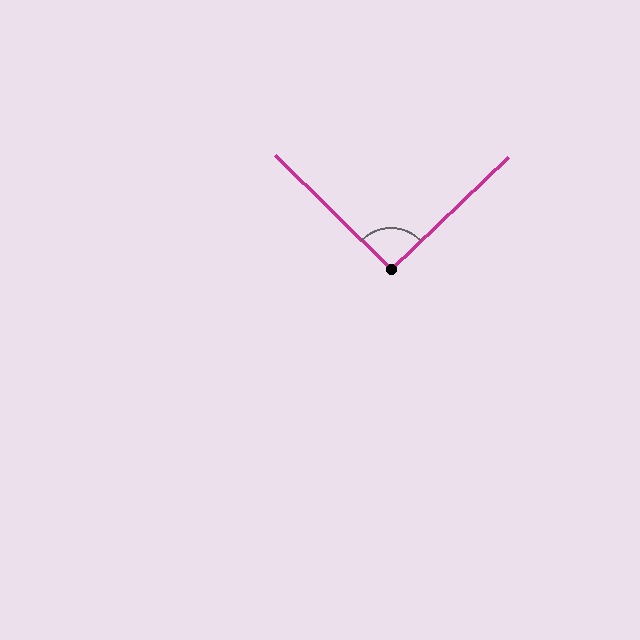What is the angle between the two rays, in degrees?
Approximately 92 degrees.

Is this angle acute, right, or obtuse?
It is approximately a right angle.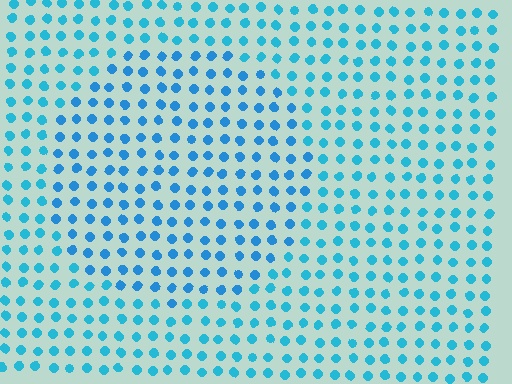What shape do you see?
I see a circle.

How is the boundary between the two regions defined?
The boundary is defined purely by a slight shift in hue (about 16 degrees). Spacing, size, and orientation are identical on both sides.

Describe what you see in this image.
The image is filled with small cyan elements in a uniform arrangement. A circle-shaped region is visible where the elements are tinted to a slightly different hue, forming a subtle color boundary.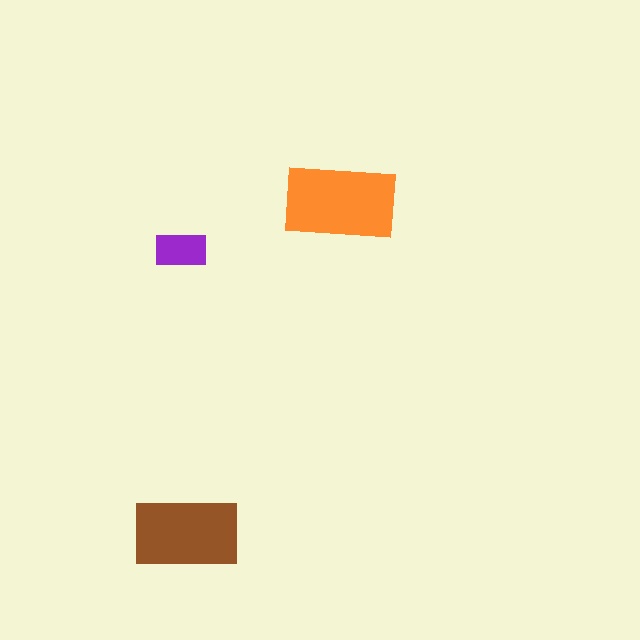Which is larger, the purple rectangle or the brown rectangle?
The brown one.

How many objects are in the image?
There are 3 objects in the image.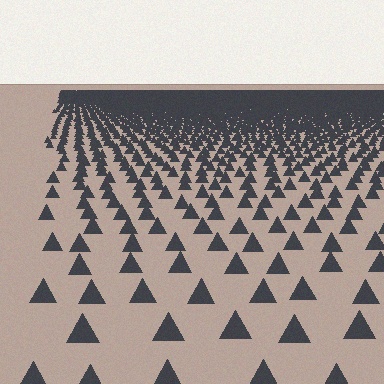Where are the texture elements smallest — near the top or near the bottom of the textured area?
Near the top.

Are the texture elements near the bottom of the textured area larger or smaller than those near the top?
Larger. Near the bottom, elements are closer to the viewer and appear at a bigger on-screen size.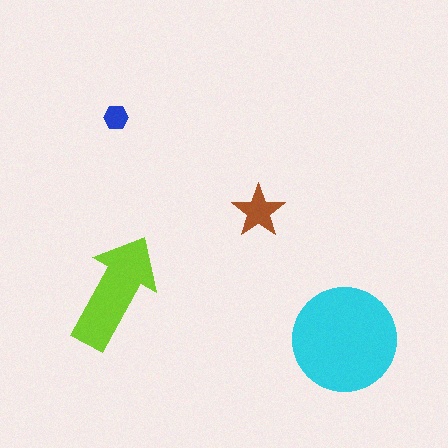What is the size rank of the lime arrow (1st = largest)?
2nd.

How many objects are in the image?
There are 4 objects in the image.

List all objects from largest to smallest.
The cyan circle, the lime arrow, the brown star, the blue hexagon.